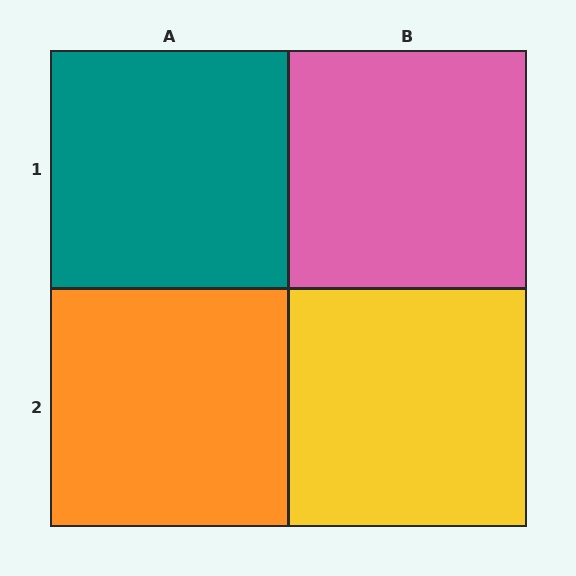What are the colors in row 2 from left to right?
Orange, yellow.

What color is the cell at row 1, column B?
Pink.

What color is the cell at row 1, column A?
Teal.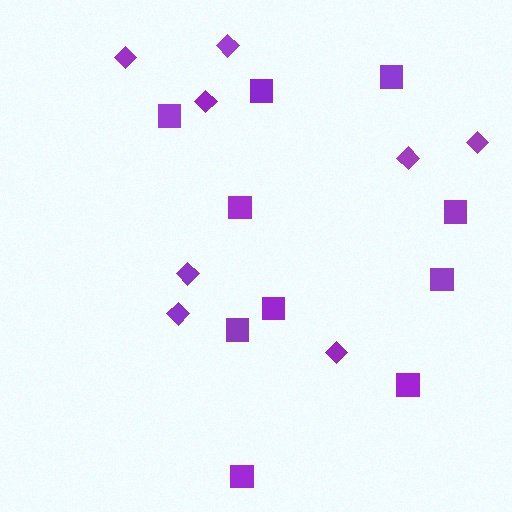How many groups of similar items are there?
There are 2 groups: one group of squares (10) and one group of diamonds (8).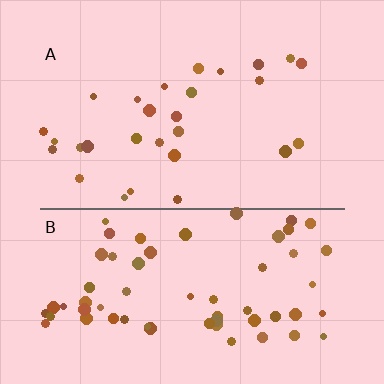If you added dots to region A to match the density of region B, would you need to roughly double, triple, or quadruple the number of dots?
Approximately double.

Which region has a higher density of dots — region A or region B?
B (the bottom).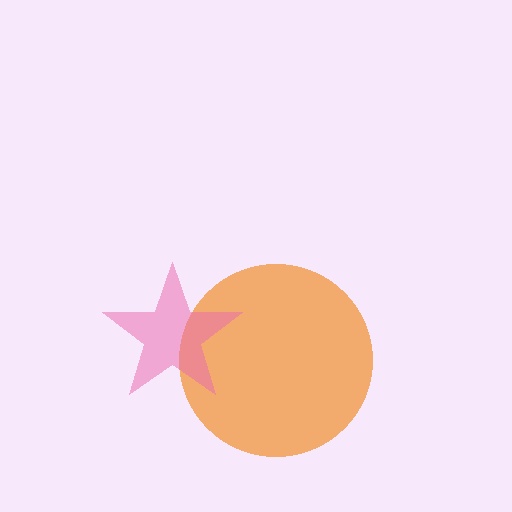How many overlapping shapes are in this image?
There are 2 overlapping shapes in the image.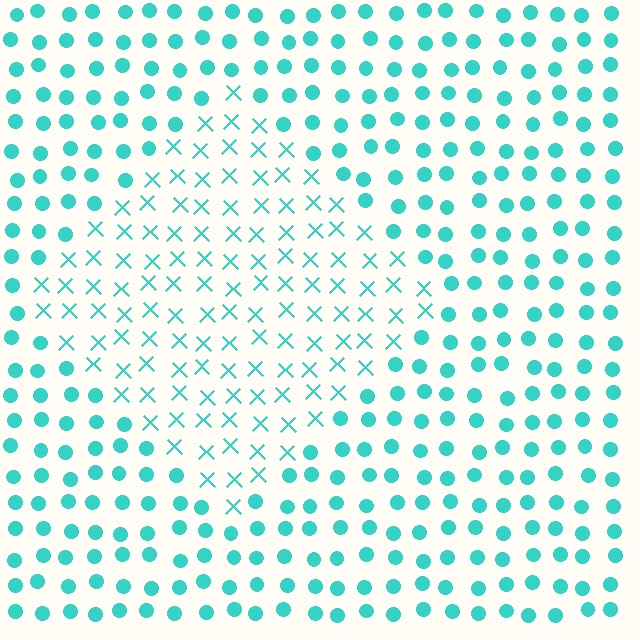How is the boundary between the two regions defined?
The boundary is defined by a change in element shape: X marks inside vs. circles outside. All elements share the same color and spacing.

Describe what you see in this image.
The image is filled with small cyan elements arranged in a uniform grid. A diamond-shaped region contains X marks, while the surrounding area contains circles. The boundary is defined purely by the change in element shape.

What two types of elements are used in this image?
The image uses X marks inside the diamond region and circles outside it.